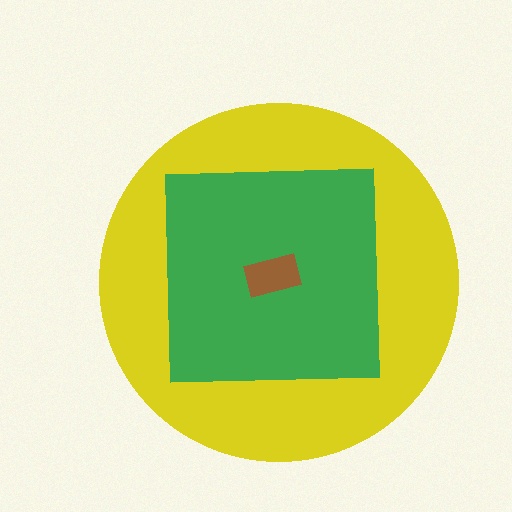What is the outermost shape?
The yellow circle.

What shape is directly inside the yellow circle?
The green square.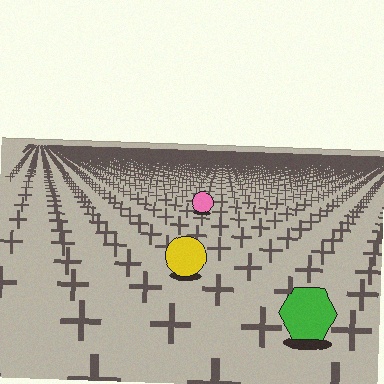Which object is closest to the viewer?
The green hexagon is closest. The texture marks near it are larger and more spread out.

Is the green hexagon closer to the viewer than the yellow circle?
Yes. The green hexagon is closer — you can tell from the texture gradient: the ground texture is coarser near it.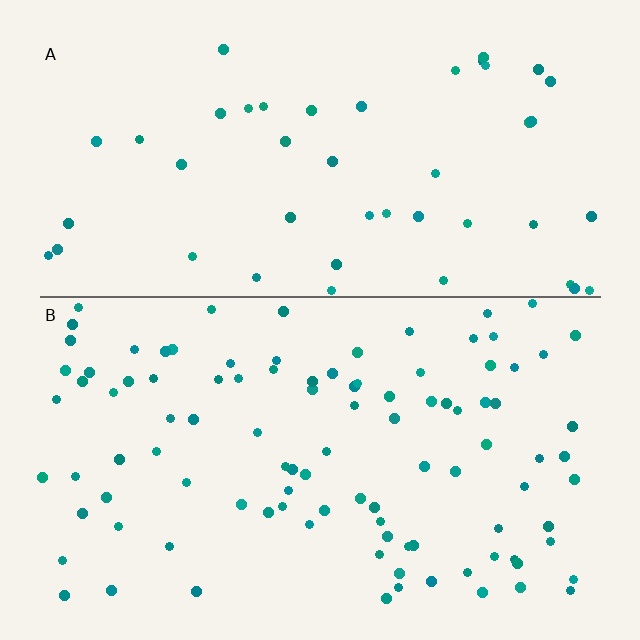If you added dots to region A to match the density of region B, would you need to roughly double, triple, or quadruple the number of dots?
Approximately double.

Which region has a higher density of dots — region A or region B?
B (the bottom).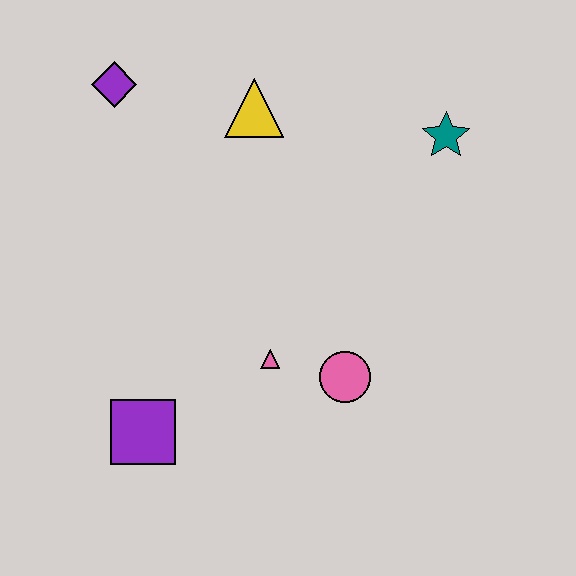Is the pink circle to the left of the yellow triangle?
No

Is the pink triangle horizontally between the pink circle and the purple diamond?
Yes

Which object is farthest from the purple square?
The teal star is farthest from the purple square.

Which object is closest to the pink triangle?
The pink circle is closest to the pink triangle.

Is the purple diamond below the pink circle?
No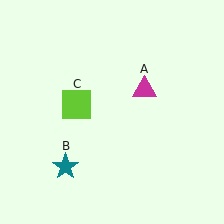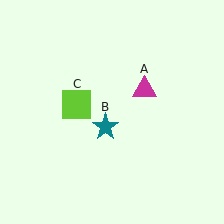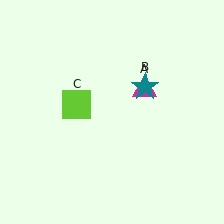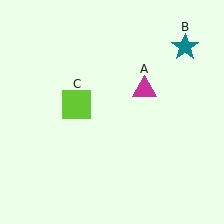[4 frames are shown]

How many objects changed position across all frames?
1 object changed position: teal star (object B).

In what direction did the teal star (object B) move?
The teal star (object B) moved up and to the right.